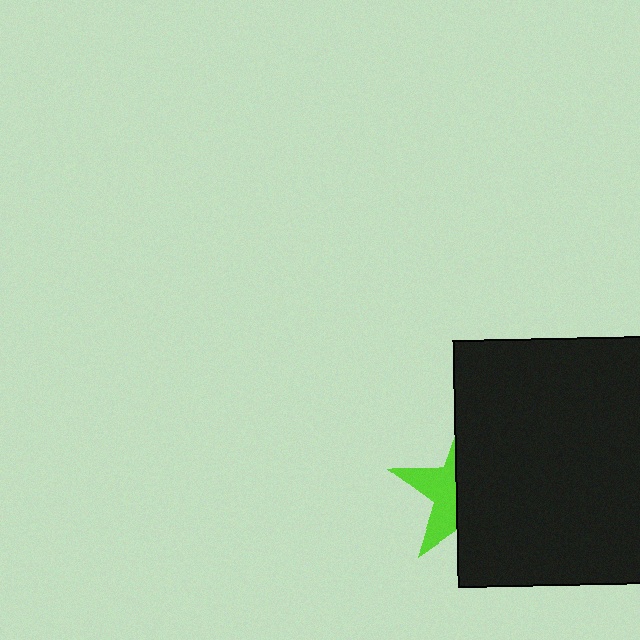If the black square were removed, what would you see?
You would see the complete lime star.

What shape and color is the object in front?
The object in front is a black square.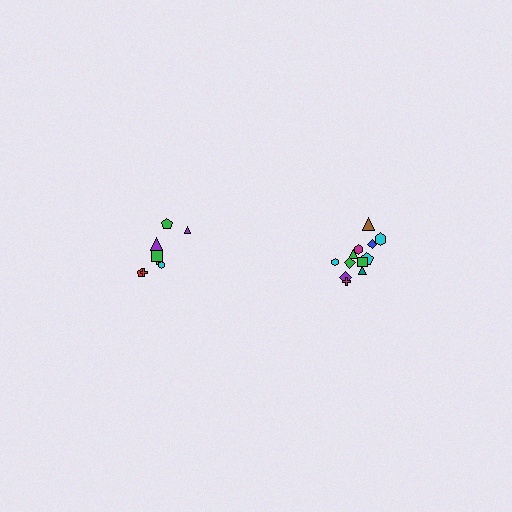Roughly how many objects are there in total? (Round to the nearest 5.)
Roughly 20 objects in total.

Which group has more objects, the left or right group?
The right group.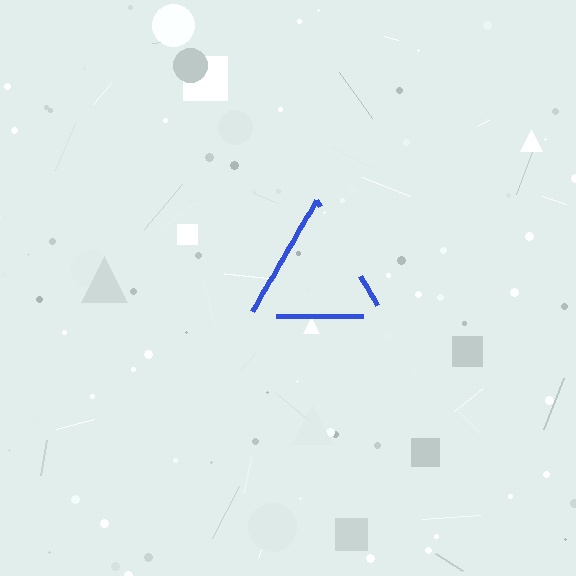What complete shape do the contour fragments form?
The contour fragments form a triangle.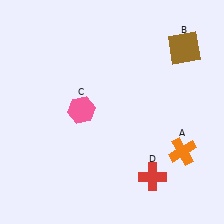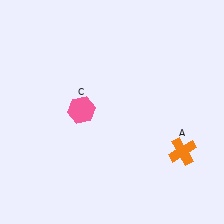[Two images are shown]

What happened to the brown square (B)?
The brown square (B) was removed in Image 2. It was in the top-right area of Image 1.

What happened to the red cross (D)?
The red cross (D) was removed in Image 2. It was in the bottom-right area of Image 1.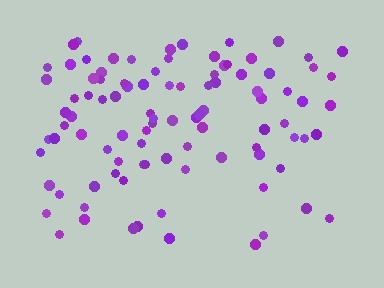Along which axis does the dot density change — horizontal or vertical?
Vertical.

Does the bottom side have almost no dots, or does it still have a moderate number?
Still a moderate number, just noticeably fewer than the top.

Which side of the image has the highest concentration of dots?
The top.